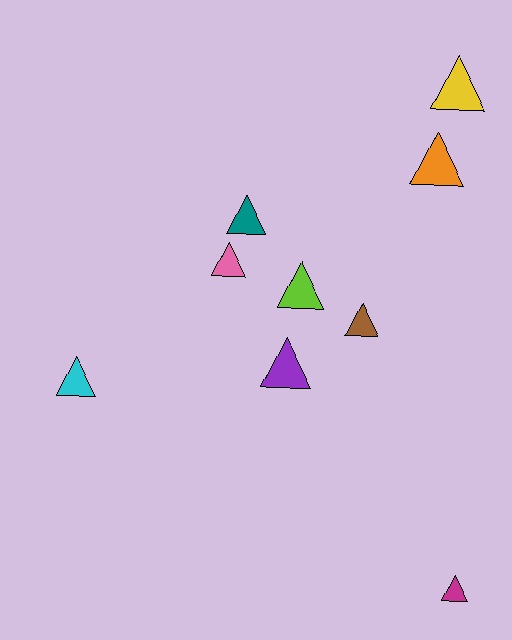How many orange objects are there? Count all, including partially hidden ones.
There is 1 orange object.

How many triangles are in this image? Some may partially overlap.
There are 9 triangles.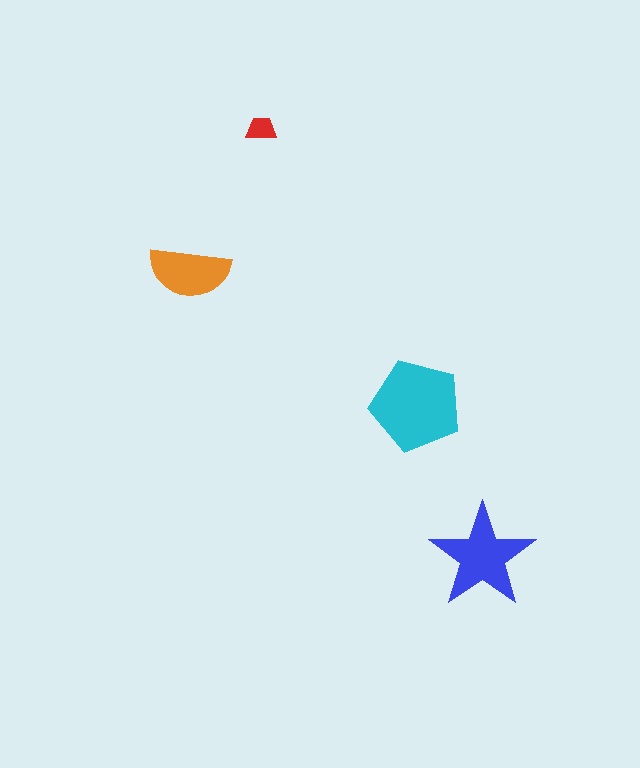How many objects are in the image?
There are 4 objects in the image.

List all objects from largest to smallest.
The cyan pentagon, the blue star, the orange semicircle, the red trapezoid.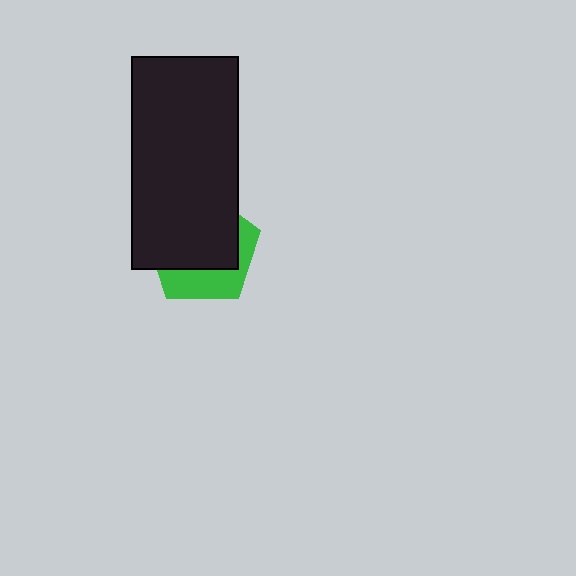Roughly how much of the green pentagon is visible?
A small part of it is visible (roughly 36%).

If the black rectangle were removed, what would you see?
You would see the complete green pentagon.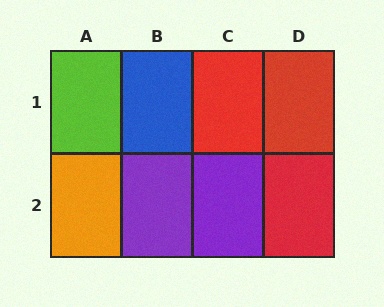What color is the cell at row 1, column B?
Blue.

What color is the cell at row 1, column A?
Lime.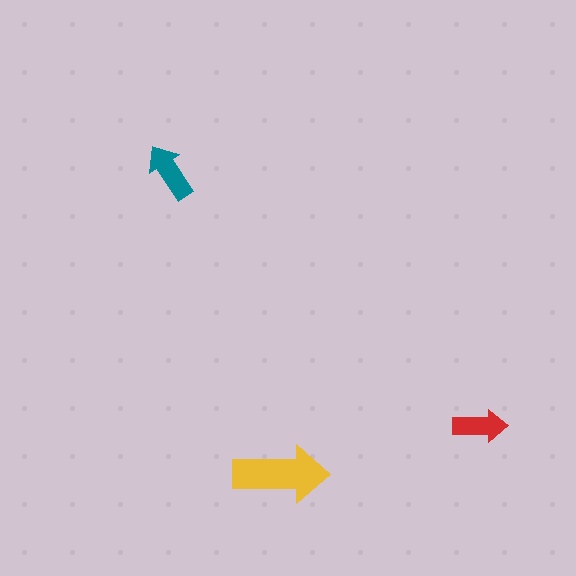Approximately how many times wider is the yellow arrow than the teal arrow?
About 1.5 times wider.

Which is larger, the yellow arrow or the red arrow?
The yellow one.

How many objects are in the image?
There are 3 objects in the image.